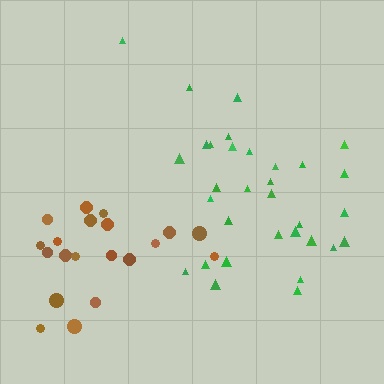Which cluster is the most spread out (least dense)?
Green.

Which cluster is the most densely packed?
Brown.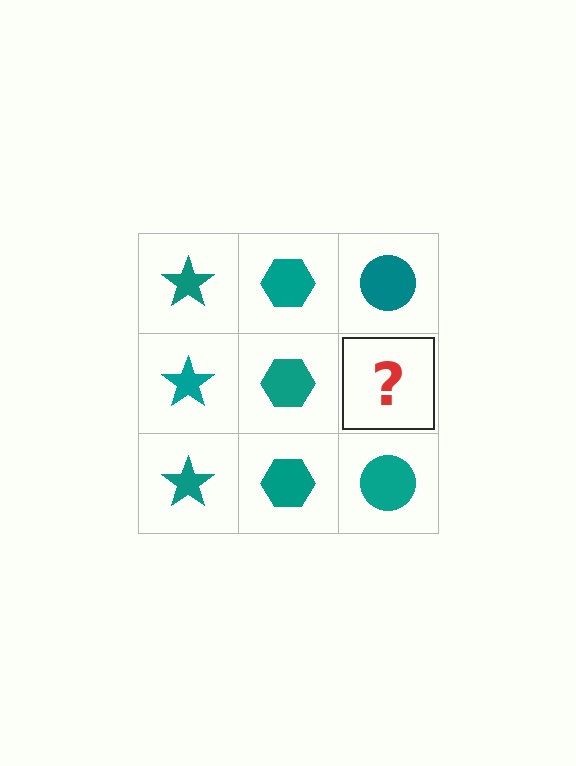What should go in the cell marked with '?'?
The missing cell should contain a teal circle.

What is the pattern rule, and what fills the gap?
The rule is that each column has a consistent shape. The gap should be filled with a teal circle.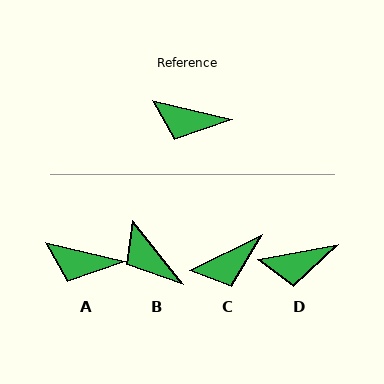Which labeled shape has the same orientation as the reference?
A.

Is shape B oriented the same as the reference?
No, it is off by about 38 degrees.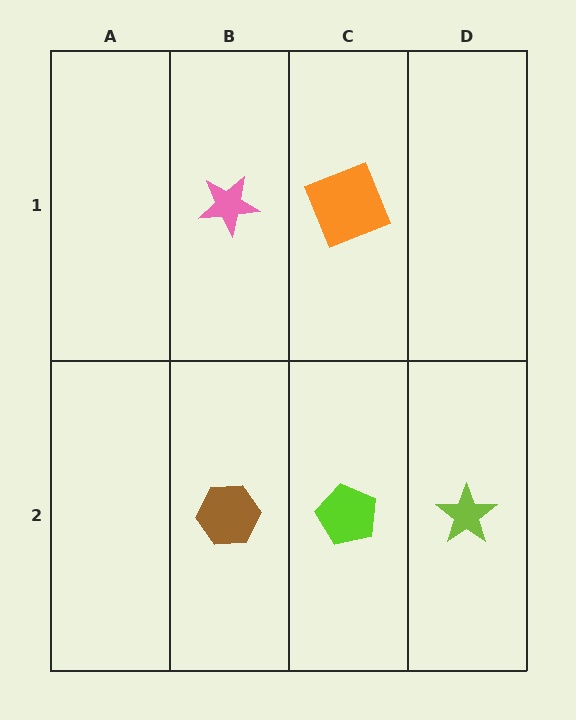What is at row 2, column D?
A lime star.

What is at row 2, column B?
A brown hexagon.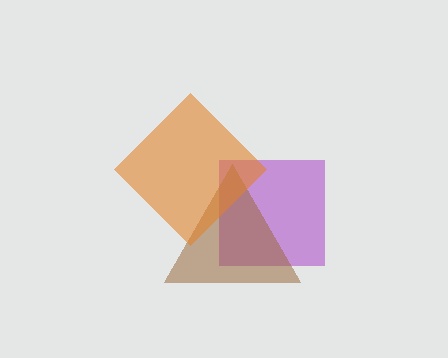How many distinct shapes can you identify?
There are 3 distinct shapes: a purple square, a brown triangle, an orange diamond.